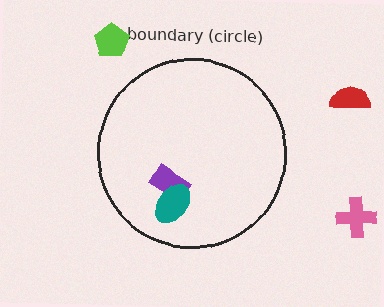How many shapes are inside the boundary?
2 inside, 3 outside.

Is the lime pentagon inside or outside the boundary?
Outside.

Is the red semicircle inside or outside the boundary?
Outside.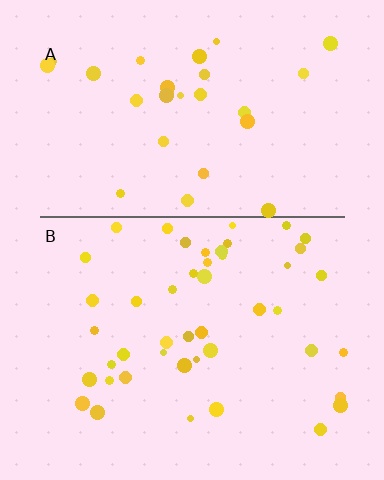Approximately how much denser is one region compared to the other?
Approximately 1.6× — region B over region A.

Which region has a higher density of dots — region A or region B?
B (the bottom).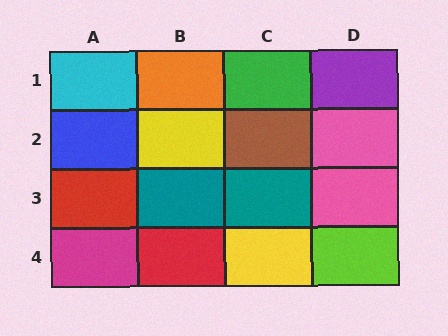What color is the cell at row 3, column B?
Teal.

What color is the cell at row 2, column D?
Pink.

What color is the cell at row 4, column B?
Red.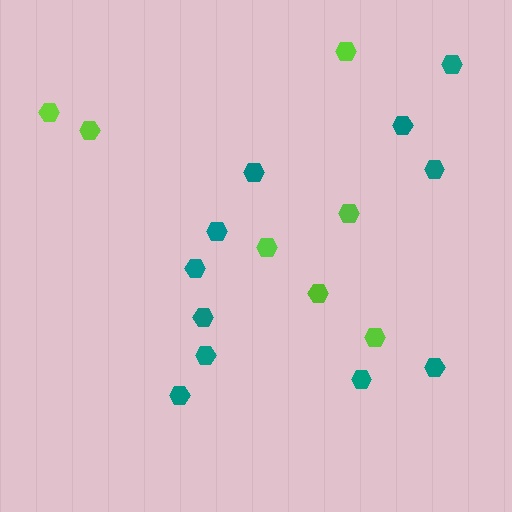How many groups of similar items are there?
There are 2 groups: one group of lime hexagons (7) and one group of teal hexagons (11).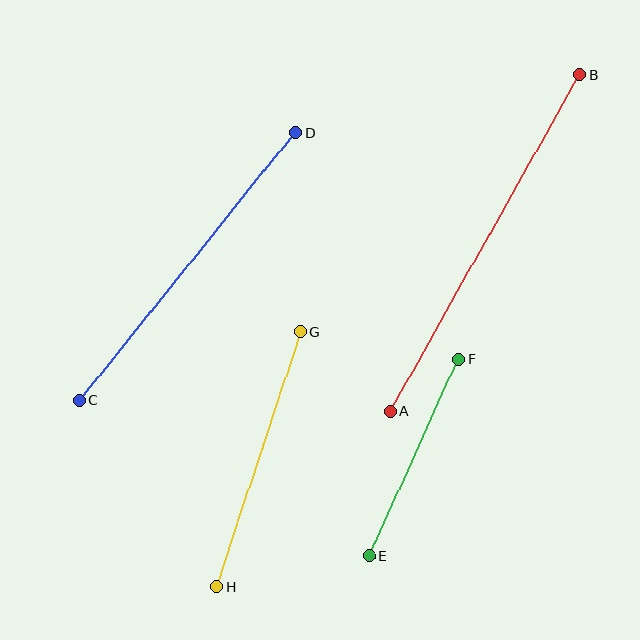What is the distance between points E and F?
The distance is approximately 216 pixels.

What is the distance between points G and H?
The distance is approximately 268 pixels.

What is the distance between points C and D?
The distance is approximately 344 pixels.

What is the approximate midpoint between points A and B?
The midpoint is at approximately (485, 243) pixels.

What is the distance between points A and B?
The distance is approximately 386 pixels.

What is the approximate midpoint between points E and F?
The midpoint is at approximately (414, 458) pixels.